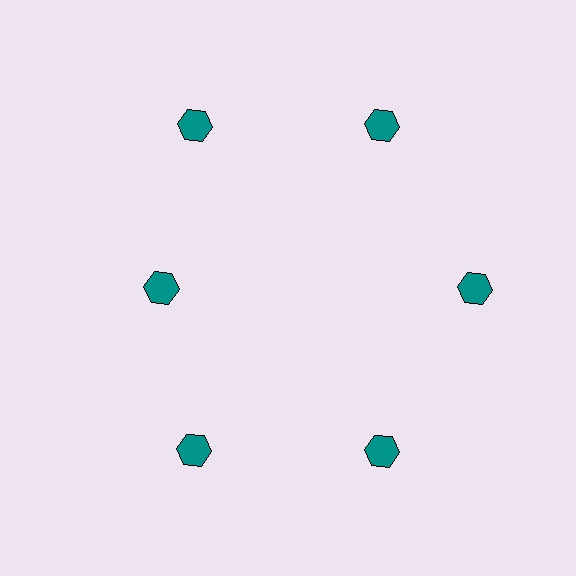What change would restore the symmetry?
The symmetry would be restored by moving it outward, back onto the ring so that all 6 hexagons sit at equal angles and equal distance from the center.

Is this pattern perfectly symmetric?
No. The 6 teal hexagons are arranged in a ring, but one element near the 9 o'clock position is pulled inward toward the center, breaking the 6-fold rotational symmetry.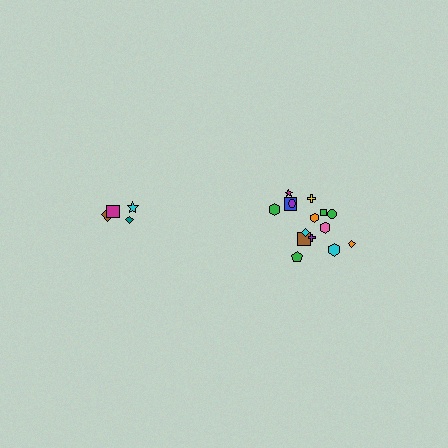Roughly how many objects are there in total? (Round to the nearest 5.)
Roughly 20 objects in total.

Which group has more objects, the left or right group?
The right group.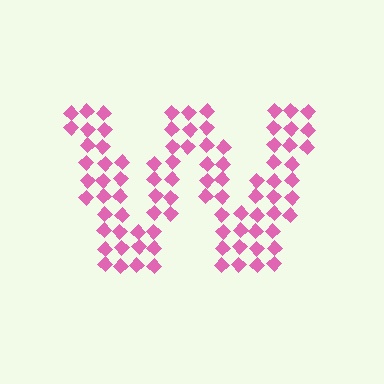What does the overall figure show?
The overall figure shows the letter W.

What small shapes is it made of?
It is made of small diamonds.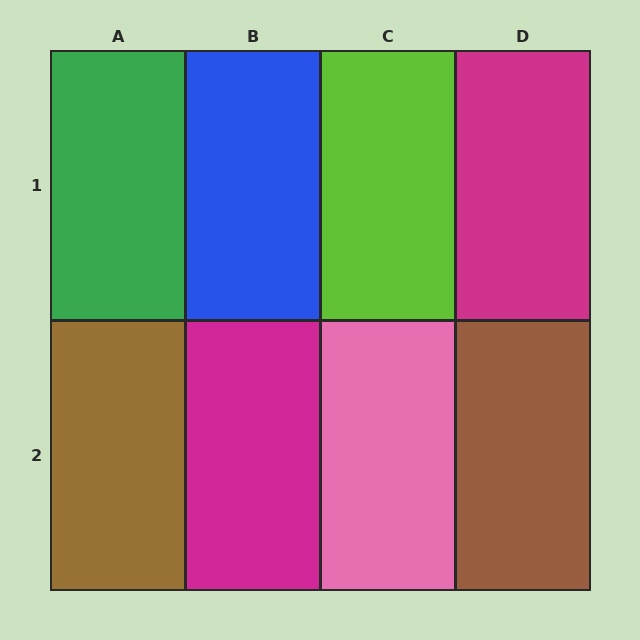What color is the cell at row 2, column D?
Brown.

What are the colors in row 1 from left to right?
Green, blue, lime, magenta.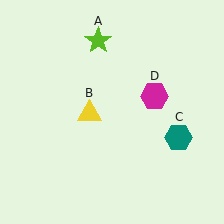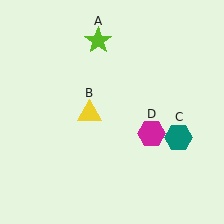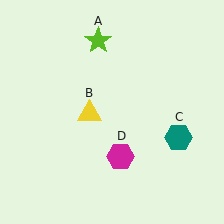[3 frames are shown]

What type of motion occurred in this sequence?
The magenta hexagon (object D) rotated clockwise around the center of the scene.